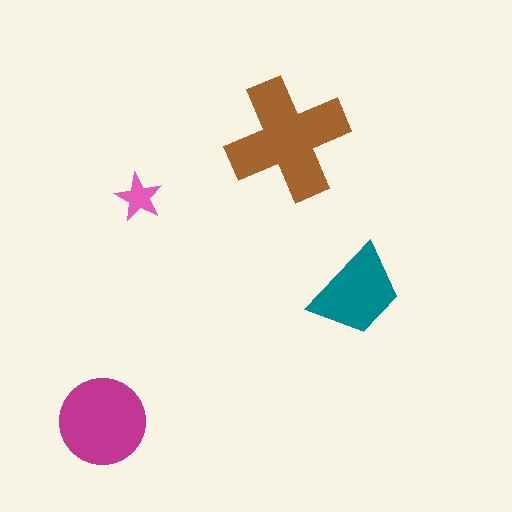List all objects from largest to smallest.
The brown cross, the magenta circle, the teal trapezoid, the pink star.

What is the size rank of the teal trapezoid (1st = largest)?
3rd.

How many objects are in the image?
There are 4 objects in the image.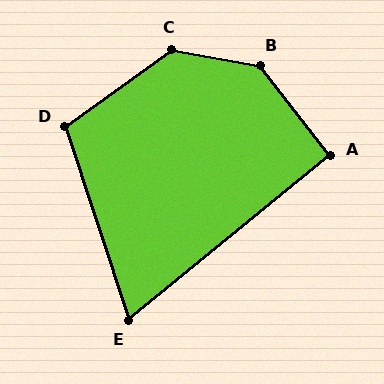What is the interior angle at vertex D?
Approximately 107 degrees (obtuse).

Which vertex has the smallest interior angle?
E, at approximately 69 degrees.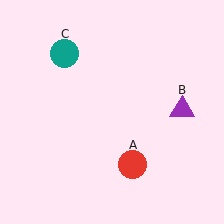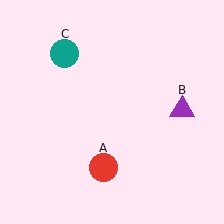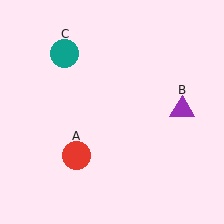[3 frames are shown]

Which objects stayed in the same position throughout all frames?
Purple triangle (object B) and teal circle (object C) remained stationary.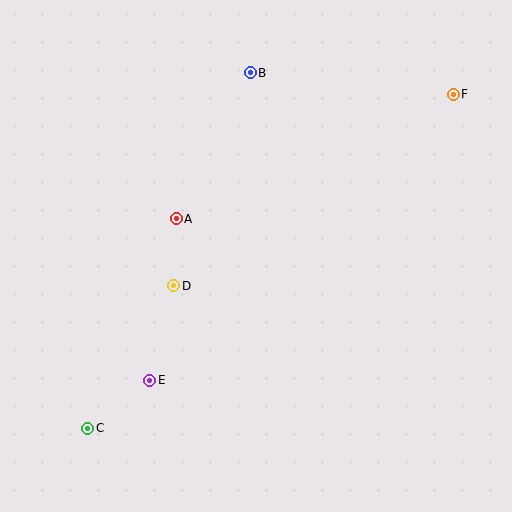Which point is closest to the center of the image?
Point D at (174, 286) is closest to the center.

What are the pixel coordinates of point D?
Point D is at (174, 286).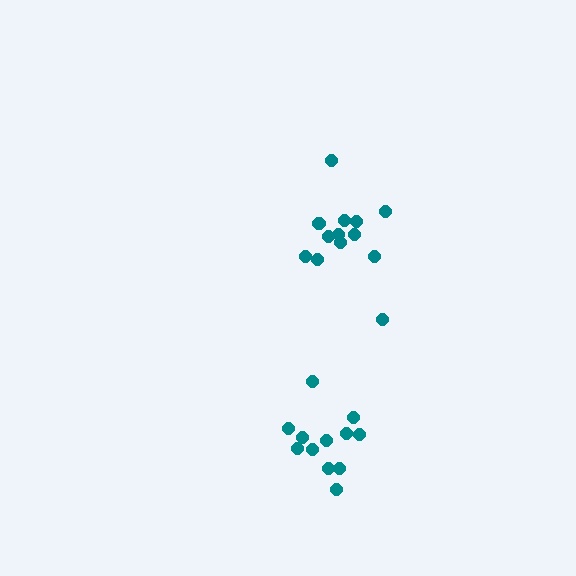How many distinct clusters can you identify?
There are 2 distinct clusters.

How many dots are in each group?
Group 1: 13 dots, Group 2: 13 dots (26 total).